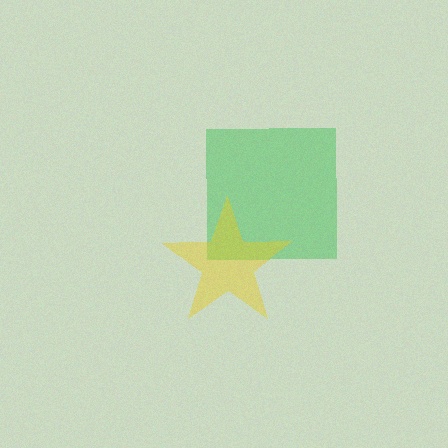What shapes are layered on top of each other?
The layered shapes are: a green square, a yellow star.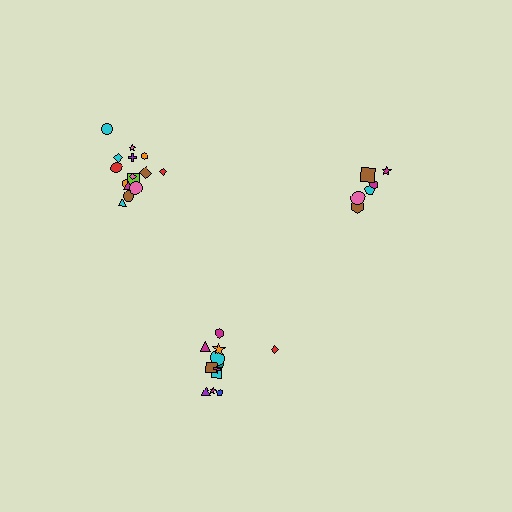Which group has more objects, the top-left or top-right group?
The top-left group.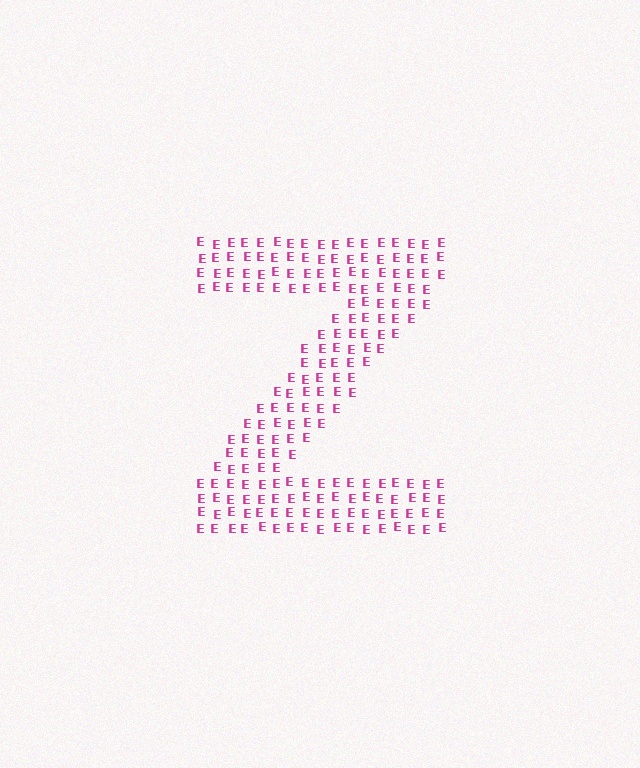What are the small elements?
The small elements are letter E's.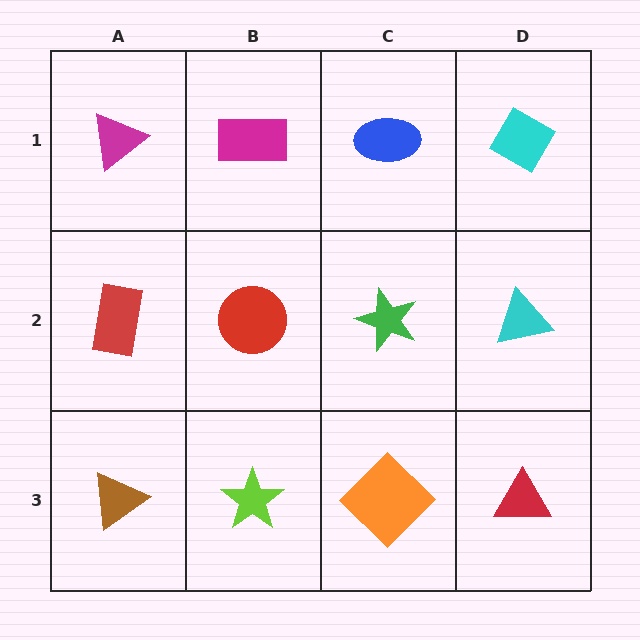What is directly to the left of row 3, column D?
An orange diamond.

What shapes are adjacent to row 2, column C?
A blue ellipse (row 1, column C), an orange diamond (row 3, column C), a red circle (row 2, column B), a cyan triangle (row 2, column D).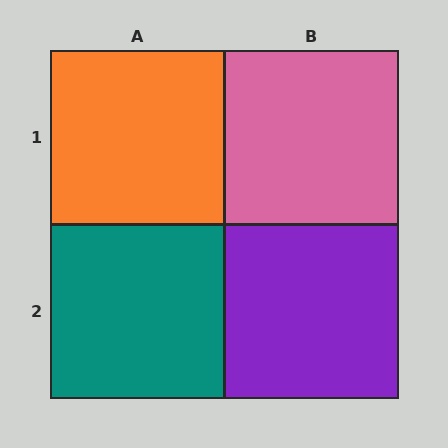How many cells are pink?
1 cell is pink.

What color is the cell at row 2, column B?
Purple.